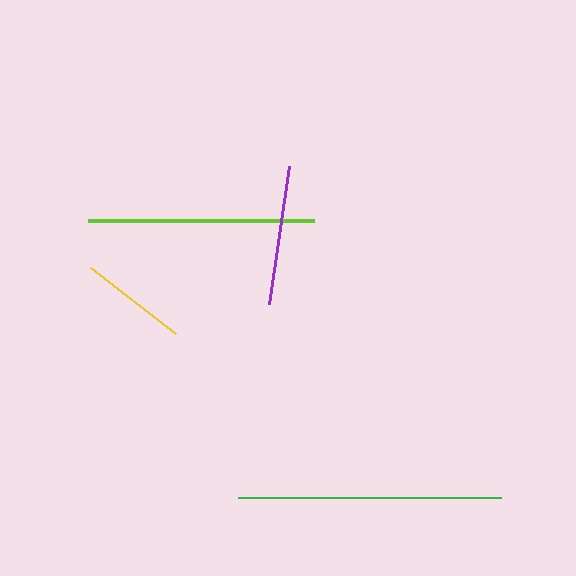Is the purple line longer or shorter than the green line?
The green line is longer than the purple line.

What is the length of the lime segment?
The lime segment is approximately 226 pixels long.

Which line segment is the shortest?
The yellow line is the shortest at approximately 108 pixels.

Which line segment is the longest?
The green line is the longest at approximately 263 pixels.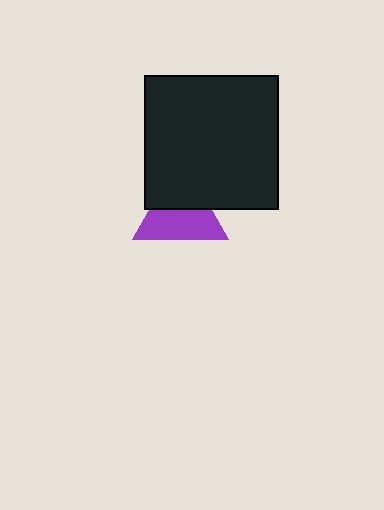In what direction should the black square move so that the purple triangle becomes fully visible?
The black square should move up. That is the shortest direction to clear the overlap and leave the purple triangle fully visible.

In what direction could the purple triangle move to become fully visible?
The purple triangle could move down. That would shift it out from behind the black square entirely.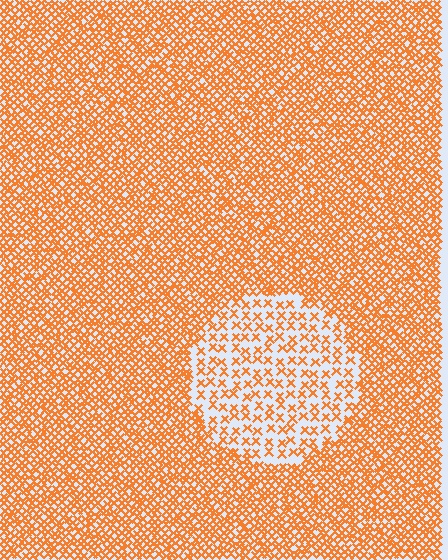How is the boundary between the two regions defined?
The boundary is defined by a change in element density (approximately 2.4x ratio). All elements are the same color, size, and shape.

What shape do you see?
I see a circle.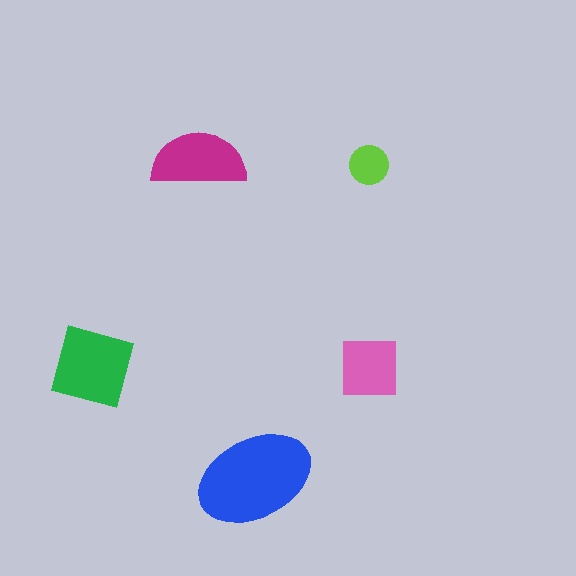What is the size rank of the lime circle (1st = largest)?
5th.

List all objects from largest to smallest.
The blue ellipse, the green square, the magenta semicircle, the pink square, the lime circle.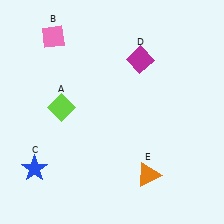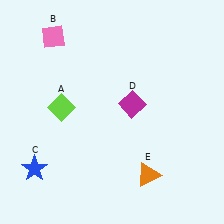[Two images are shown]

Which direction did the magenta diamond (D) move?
The magenta diamond (D) moved down.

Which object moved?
The magenta diamond (D) moved down.